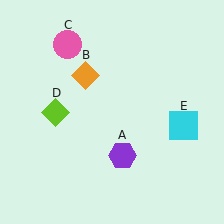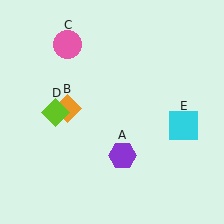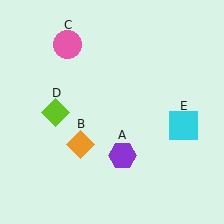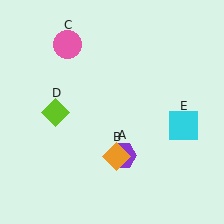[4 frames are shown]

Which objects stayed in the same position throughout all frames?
Purple hexagon (object A) and pink circle (object C) and lime diamond (object D) and cyan square (object E) remained stationary.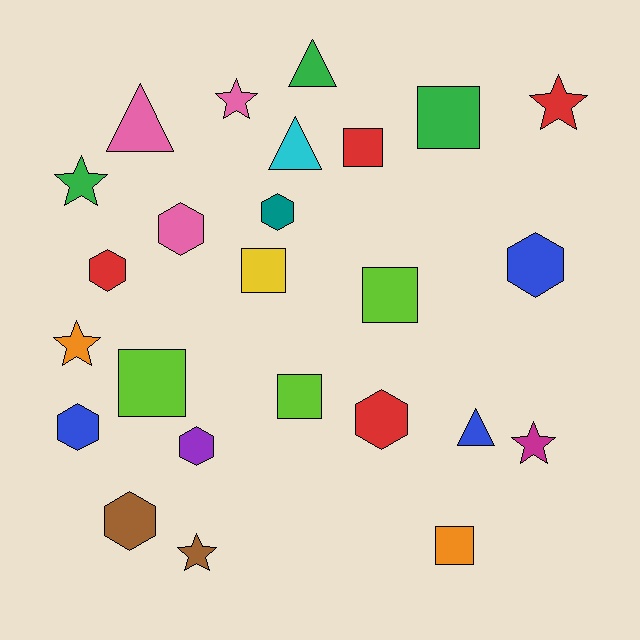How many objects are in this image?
There are 25 objects.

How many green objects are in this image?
There are 3 green objects.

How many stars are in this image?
There are 6 stars.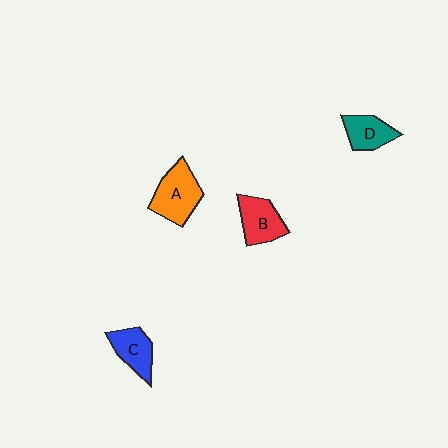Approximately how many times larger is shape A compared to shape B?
Approximately 1.2 times.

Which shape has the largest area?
Shape A (orange).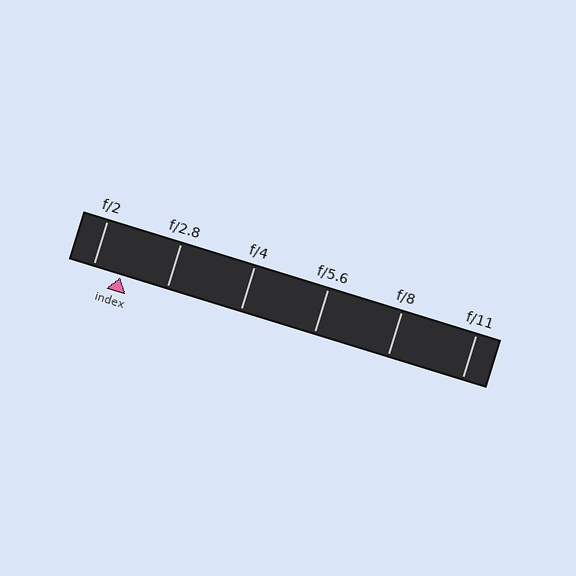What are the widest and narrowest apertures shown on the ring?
The widest aperture shown is f/2 and the narrowest is f/11.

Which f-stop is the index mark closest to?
The index mark is closest to f/2.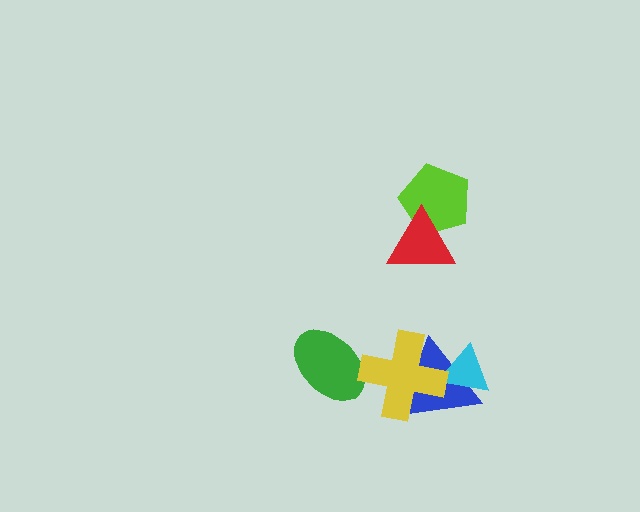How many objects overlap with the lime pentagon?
1 object overlaps with the lime pentagon.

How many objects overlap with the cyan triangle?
2 objects overlap with the cyan triangle.